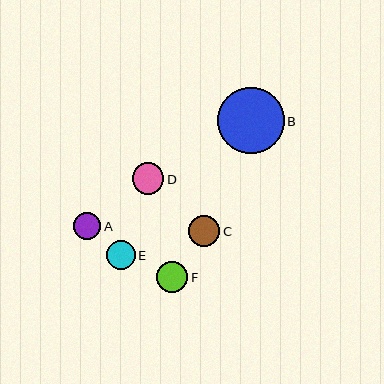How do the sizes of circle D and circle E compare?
Circle D and circle E are approximately the same size.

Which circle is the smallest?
Circle A is the smallest with a size of approximately 27 pixels.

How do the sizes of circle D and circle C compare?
Circle D and circle C are approximately the same size.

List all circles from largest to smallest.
From largest to smallest: B, D, C, F, E, A.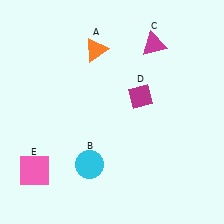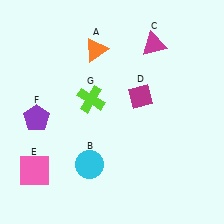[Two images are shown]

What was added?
A purple pentagon (F), a lime cross (G) were added in Image 2.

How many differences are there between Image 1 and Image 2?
There are 2 differences between the two images.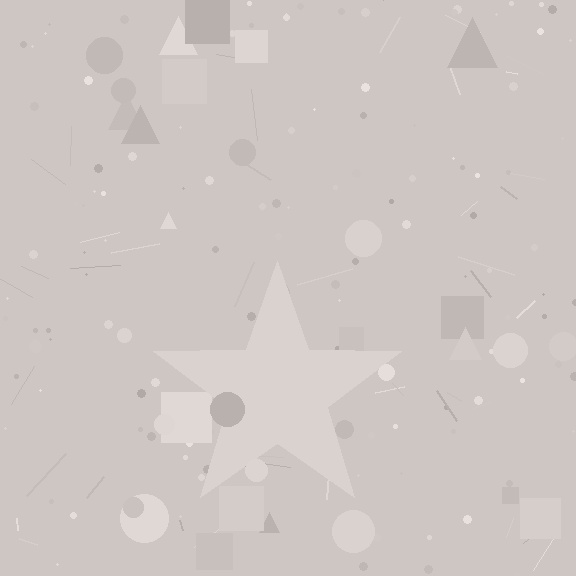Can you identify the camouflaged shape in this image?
The camouflaged shape is a star.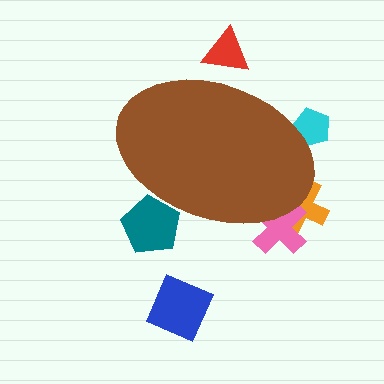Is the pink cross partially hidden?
Yes, the pink cross is partially hidden behind the brown ellipse.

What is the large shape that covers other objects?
A brown ellipse.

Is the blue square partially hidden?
No, the blue square is fully visible.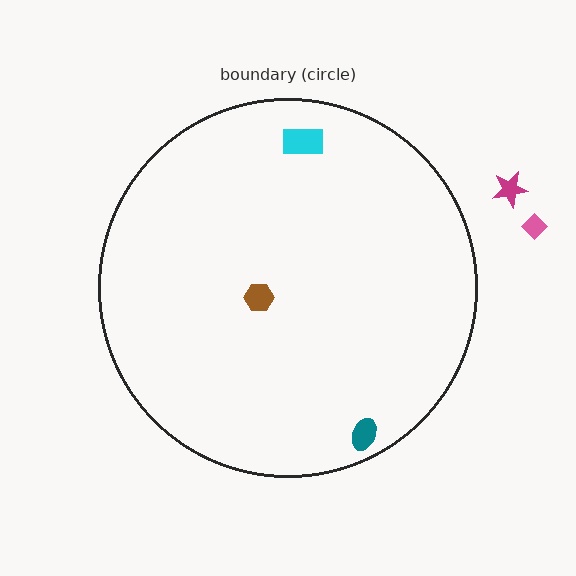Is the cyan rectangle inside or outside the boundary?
Inside.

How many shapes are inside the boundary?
3 inside, 2 outside.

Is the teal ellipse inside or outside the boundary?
Inside.